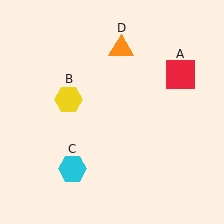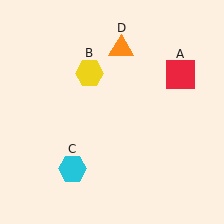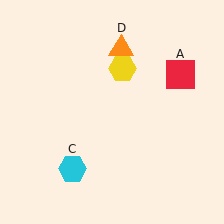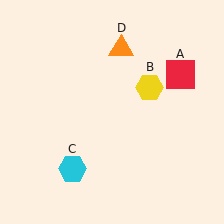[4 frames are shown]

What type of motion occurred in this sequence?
The yellow hexagon (object B) rotated clockwise around the center of the scene.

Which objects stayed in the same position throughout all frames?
Red square (object A) and cyan hexagon (object C) and orange triangle (object D) remained stationary.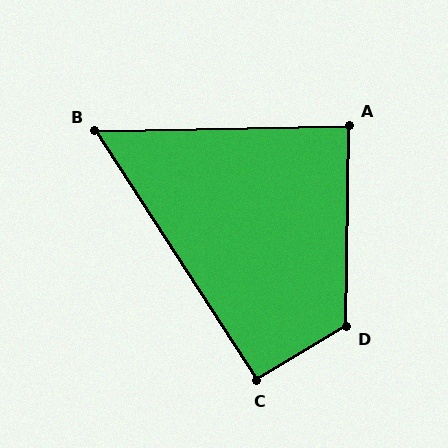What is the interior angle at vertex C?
Approximately 92 degrees (approximately right).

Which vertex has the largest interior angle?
D, at approximately 122 degrees.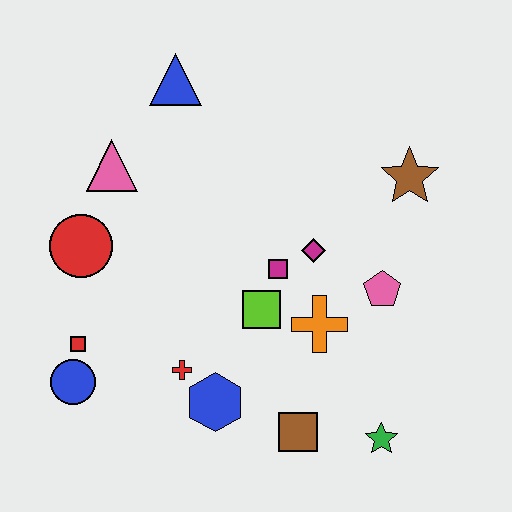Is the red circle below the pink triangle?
Yes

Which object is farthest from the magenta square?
The blue circle is farthest from the magenta square.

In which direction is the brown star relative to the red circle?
The brown star is to the right of the red circle.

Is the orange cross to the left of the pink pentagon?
Yes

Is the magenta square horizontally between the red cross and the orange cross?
Yes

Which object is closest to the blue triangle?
The pink triangle is closest to the blue triangle.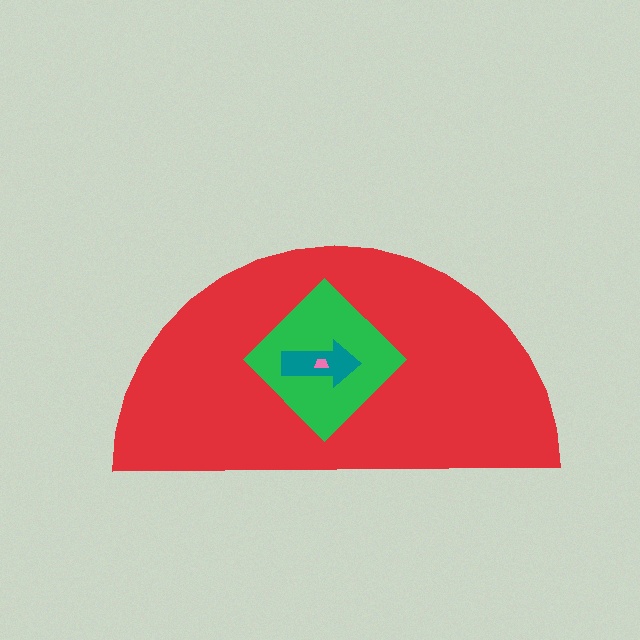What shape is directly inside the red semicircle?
The green diamond.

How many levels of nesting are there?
4.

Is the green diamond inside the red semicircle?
Yes.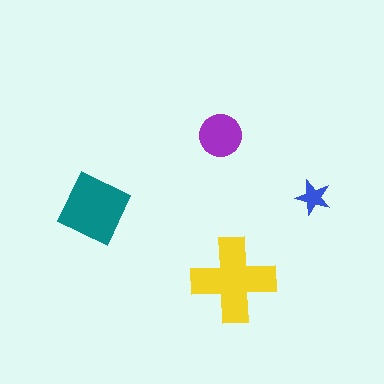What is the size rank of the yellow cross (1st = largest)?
1st.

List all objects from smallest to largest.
The blue star, the purple circle, the teal diamond, the yellow cross.